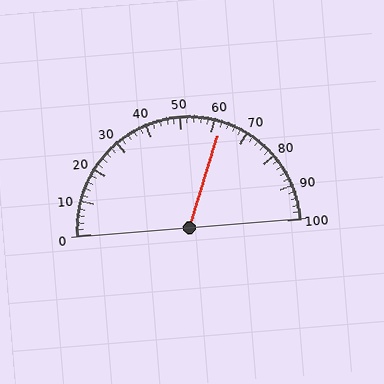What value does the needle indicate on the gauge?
The needle indicates approximately 62.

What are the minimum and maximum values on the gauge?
The gauge ranges from 0 to 100.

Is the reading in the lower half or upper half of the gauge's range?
The reading is in the upper half of the range (0 to 100).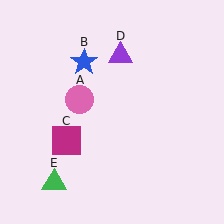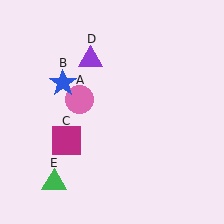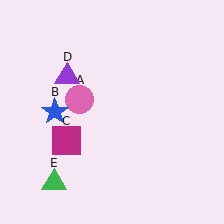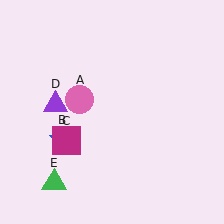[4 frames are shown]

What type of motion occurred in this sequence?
The blue star (object B), purple triangle (object D) rotated counterclockwise around the center of the scene.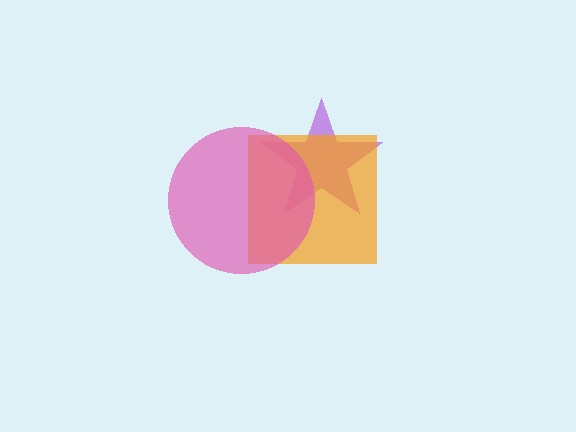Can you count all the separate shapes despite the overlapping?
Yes, there are 3 separate shapes.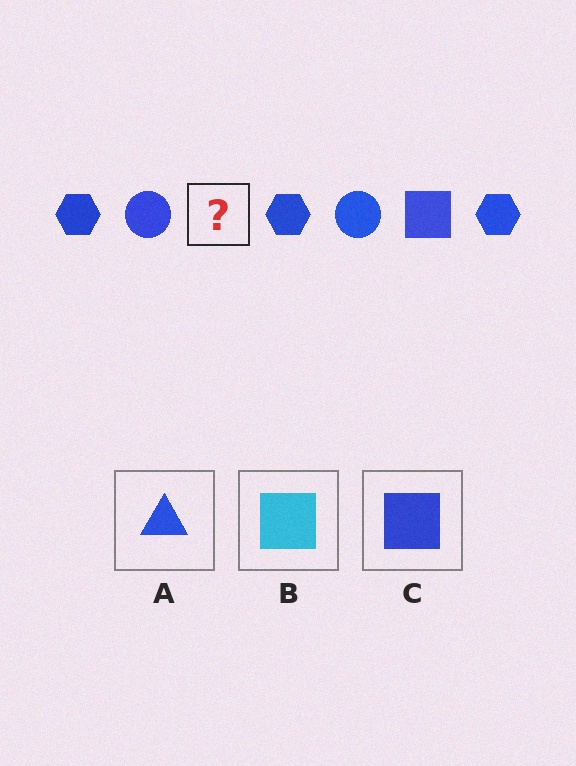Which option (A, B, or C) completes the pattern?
C.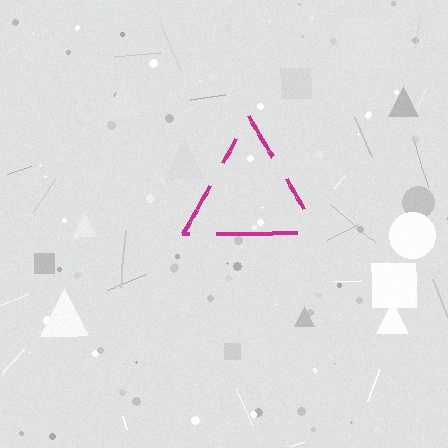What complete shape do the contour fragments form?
The contour fragments form a triangle.